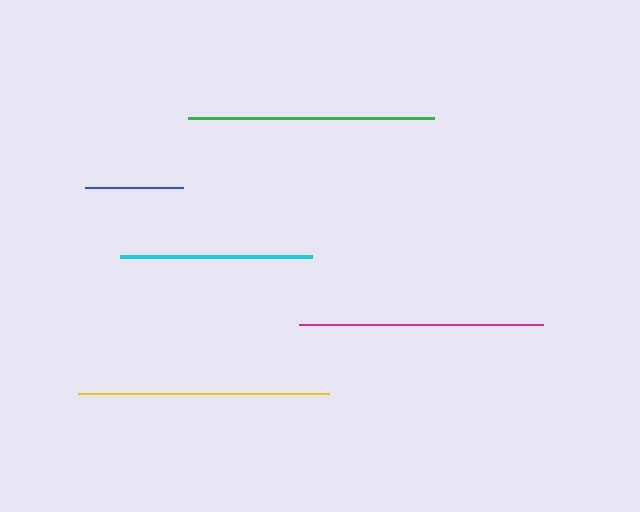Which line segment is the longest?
The yellow line is the longest at approximately 251 pixels.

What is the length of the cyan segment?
The cyan segment is approximately 192 pixels long.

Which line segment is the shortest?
The blue line is the shortest at approximately 98 pixels.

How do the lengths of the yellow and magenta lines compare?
The yellow and magenta lines are approximately the same length.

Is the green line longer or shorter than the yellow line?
The yellow line is longer than the green line.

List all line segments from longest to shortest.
From longest to shortest: yellow, green, magenta, cyan, blue.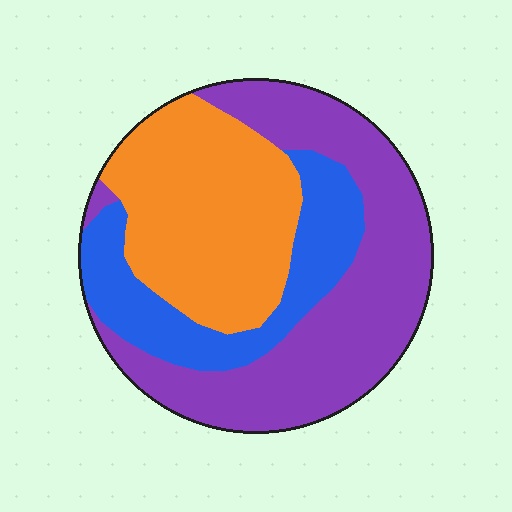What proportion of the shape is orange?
Orange takes up about one third (1/3) of the shape.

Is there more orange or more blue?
Orange.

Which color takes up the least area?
Blue, at roughly 20%.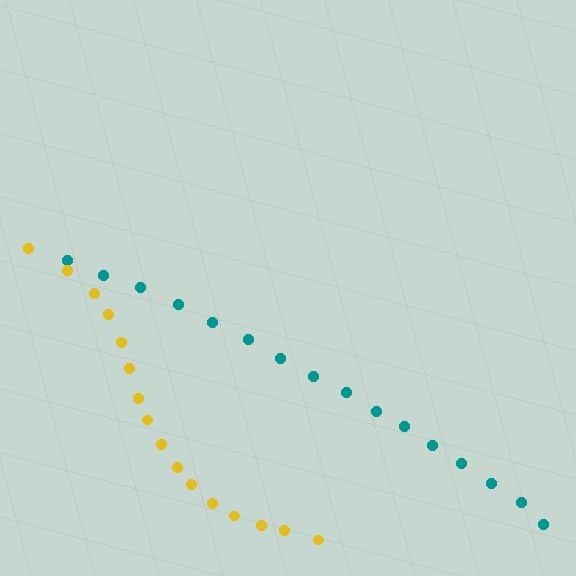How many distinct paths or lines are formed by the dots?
There are 2 distinct paths.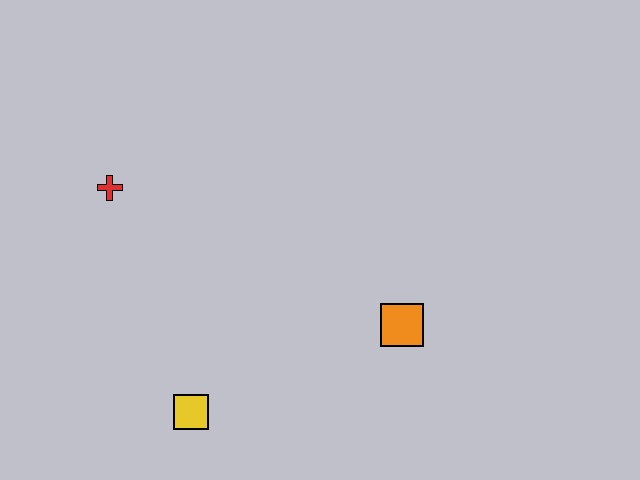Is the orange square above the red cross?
No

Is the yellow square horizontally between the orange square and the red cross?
Yes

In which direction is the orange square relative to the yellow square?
The orange square is to the right of the yellow square.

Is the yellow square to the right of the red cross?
Yes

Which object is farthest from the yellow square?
The red cross is farthest from the yellow square.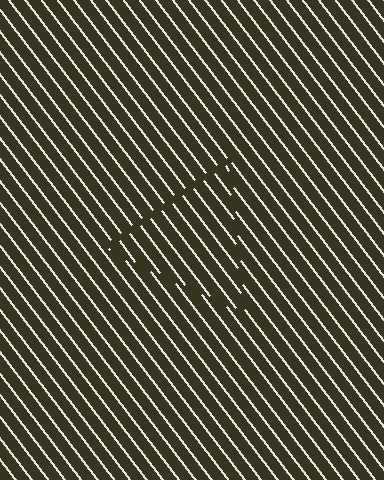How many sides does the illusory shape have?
3 sides — the line-ends trace a triangle.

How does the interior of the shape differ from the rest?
The interior of the shape contains the same grating, shifted by half a period — the contour is defined by the phase discontinuity where line-ends from the inner and outer gratings abut.